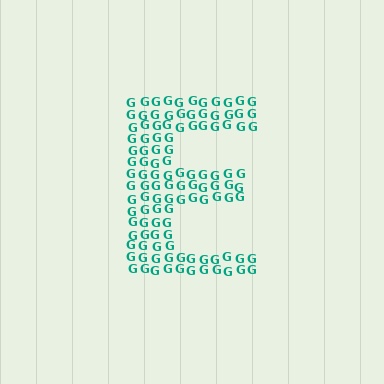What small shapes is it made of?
It is made of small letter G's.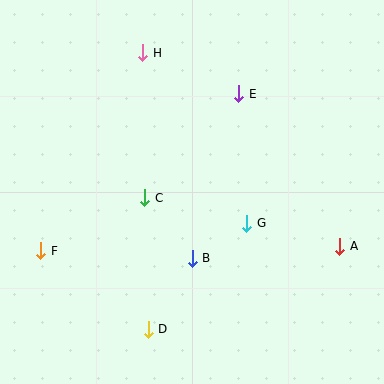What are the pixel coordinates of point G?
Point G is at (247, 223).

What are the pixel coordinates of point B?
Point B is at (192, 258).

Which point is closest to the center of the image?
Point C at (145, 198) is closest to the center.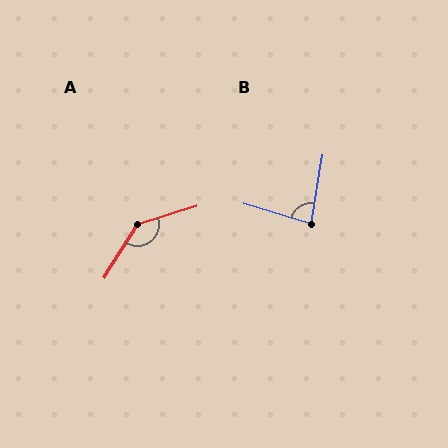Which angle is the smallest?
B, at approximately 82 degrees.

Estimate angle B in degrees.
Approximately 82 degrees.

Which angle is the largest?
A, at approximately 140 degrees.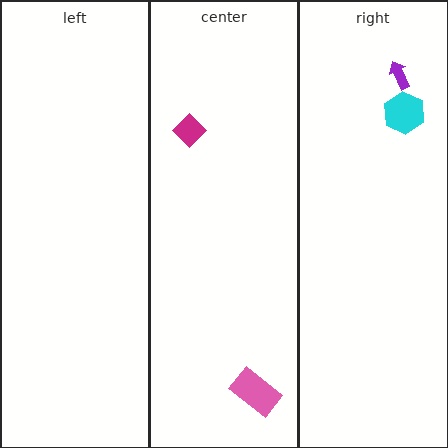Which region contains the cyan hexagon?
The right region.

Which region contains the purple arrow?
The right region.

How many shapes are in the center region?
2.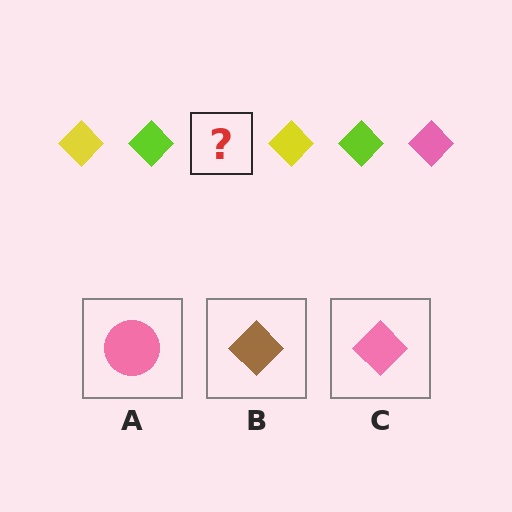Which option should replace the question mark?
Option C.